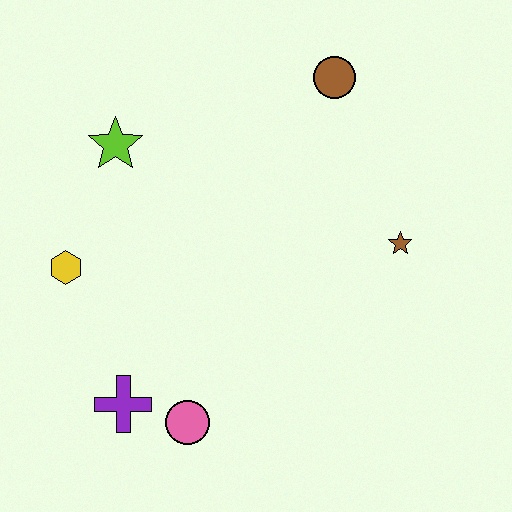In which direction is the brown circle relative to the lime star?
The brown circle is to the right of the lime star.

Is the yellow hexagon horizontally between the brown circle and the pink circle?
No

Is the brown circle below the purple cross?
No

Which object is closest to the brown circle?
The brown star is closest to the brown circle.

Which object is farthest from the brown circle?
The purple cross is farthest from the brown circle.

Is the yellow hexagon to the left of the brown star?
Yes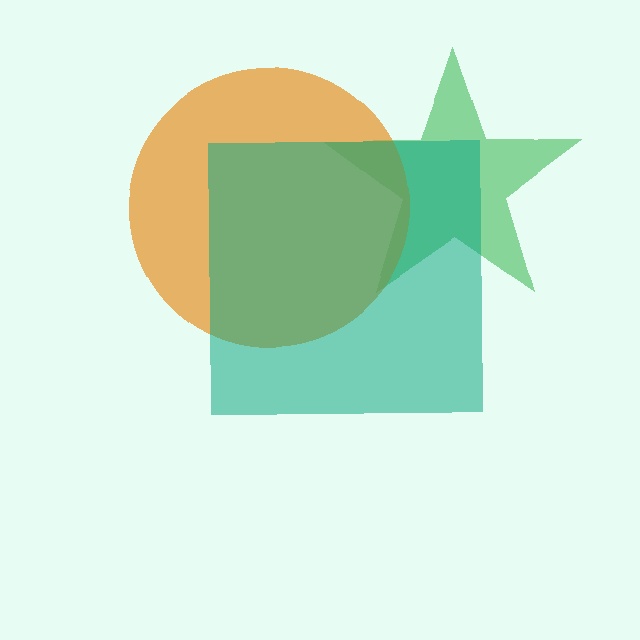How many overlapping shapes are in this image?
There are 3 overlapping shapes in the image.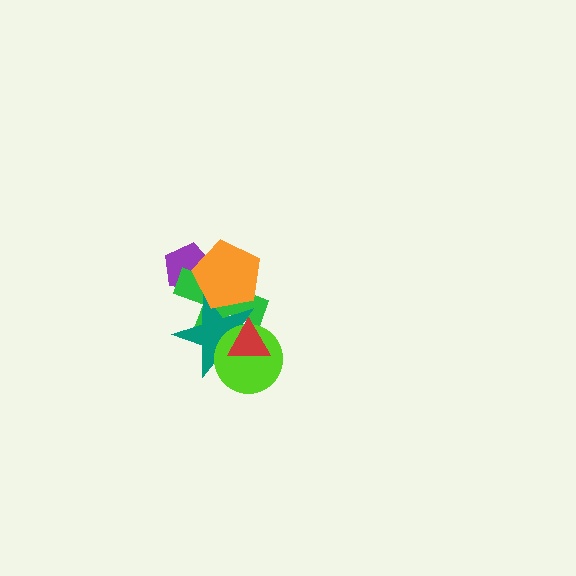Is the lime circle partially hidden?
Yes, it is partially covered by another shape.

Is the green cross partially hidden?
Yes, it is partially covered by another shape.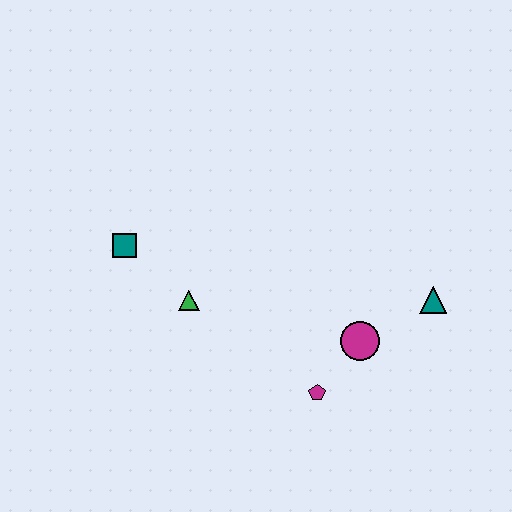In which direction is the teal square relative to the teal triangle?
The teal square is to the left of the teal triangle.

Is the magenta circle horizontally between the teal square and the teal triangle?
Yes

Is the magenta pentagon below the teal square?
Yes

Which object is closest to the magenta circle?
The magenta pentagon is closest to the magenta circle.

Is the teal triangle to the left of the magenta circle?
No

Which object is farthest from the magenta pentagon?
The teal square is farthest from the magenta pentagon.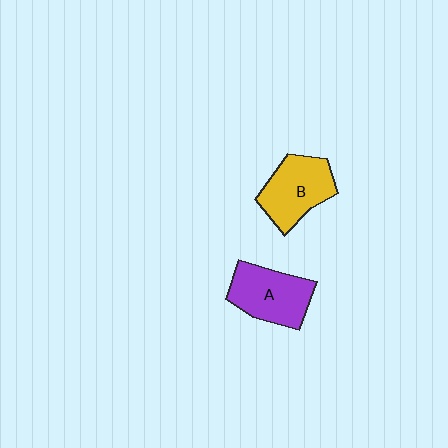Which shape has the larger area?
Shape A (purple).